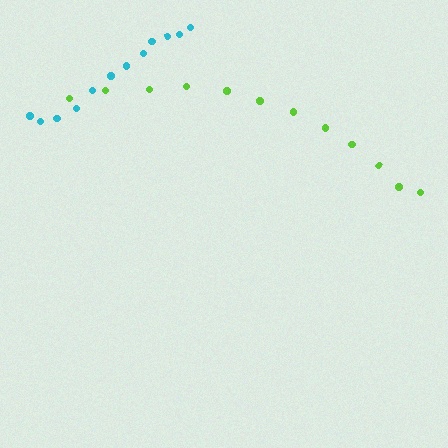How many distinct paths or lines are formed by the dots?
There are 2 distinct paths.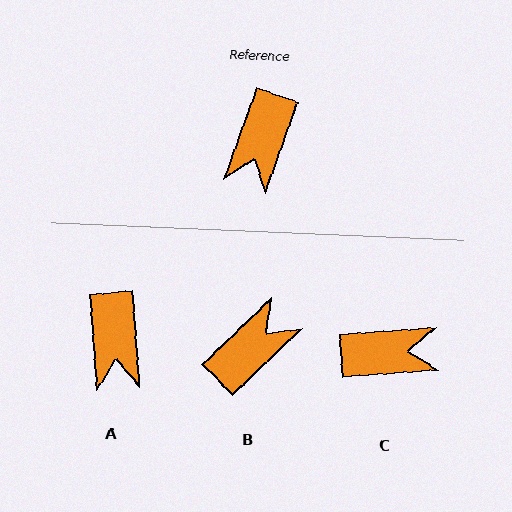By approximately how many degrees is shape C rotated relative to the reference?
Approximately 113 degrees counter-clockwise.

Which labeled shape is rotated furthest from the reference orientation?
B, about 153 degrees away.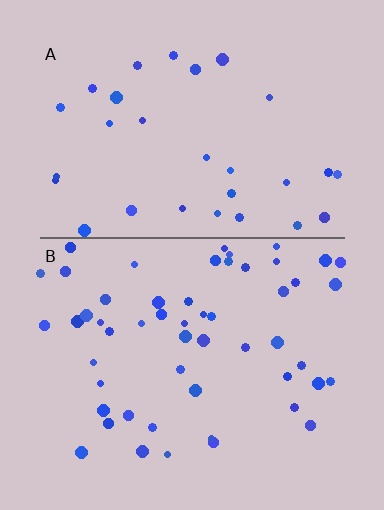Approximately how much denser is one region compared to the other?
Approximately 1.8× — region B over region A.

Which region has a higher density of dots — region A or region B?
B (the bottom).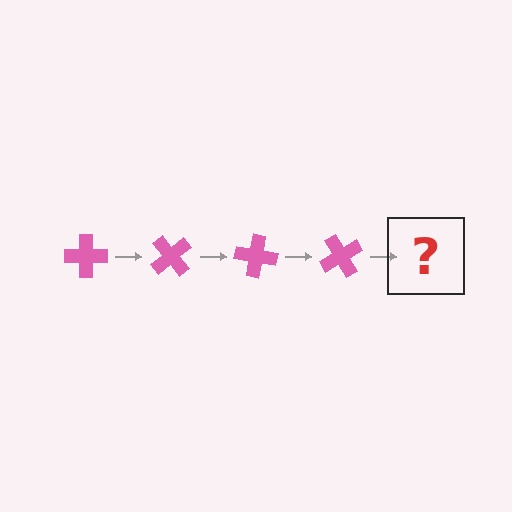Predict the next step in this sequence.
The next step is a pink cross rotated 200 degrees.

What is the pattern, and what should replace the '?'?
The pattern is that the cross rotates 50 degrees each step. The '?' should be a pink cross rotated 200 degrees.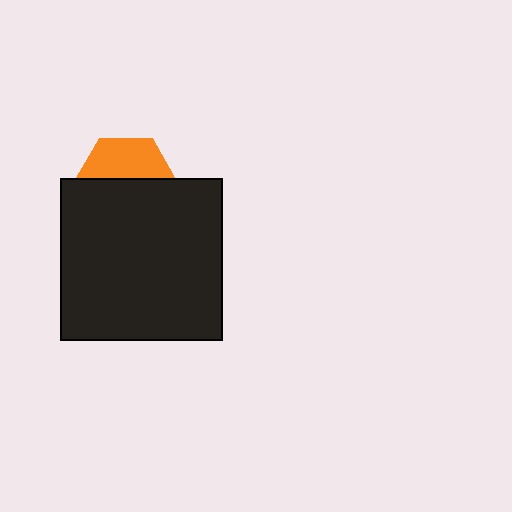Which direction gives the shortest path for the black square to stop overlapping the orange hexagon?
Moving down gives the shortest separation.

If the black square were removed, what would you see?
You would see the complete orange hexagon.